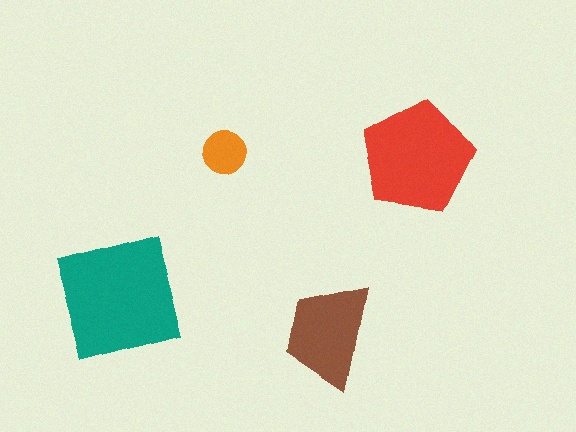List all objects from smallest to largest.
The orange circle, the brown trapezoid, the red pentagon, the teal square.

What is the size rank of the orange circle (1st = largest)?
4th.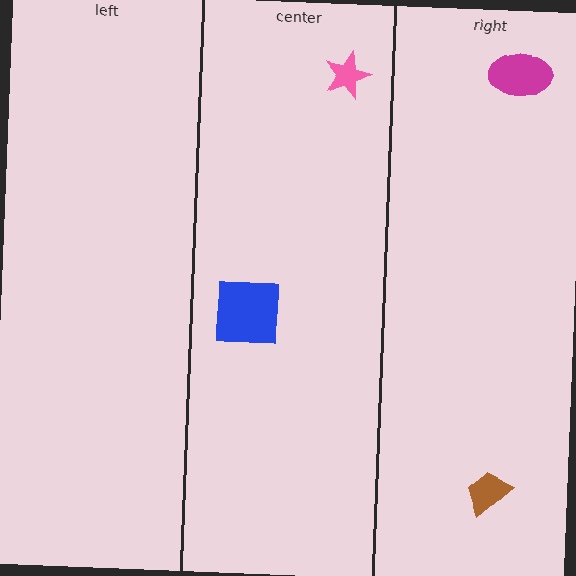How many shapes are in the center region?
2.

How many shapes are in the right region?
2.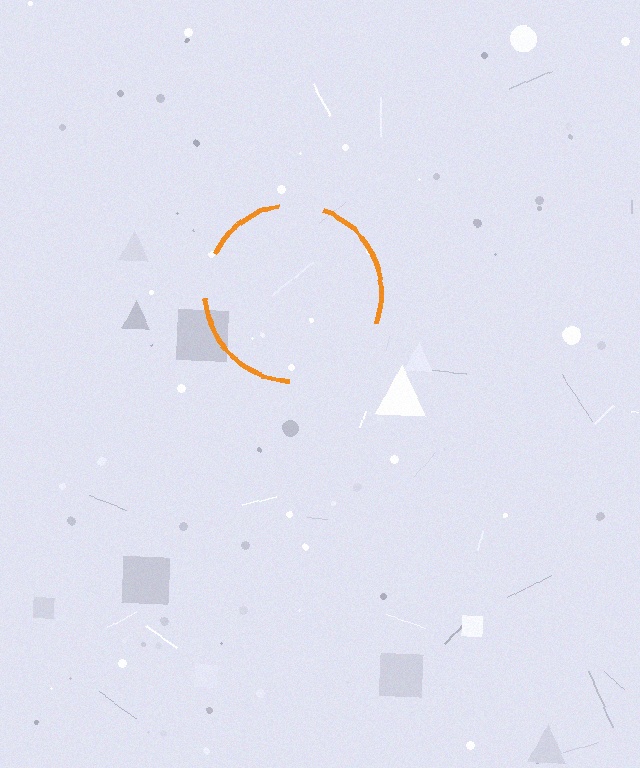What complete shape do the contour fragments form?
The contour fragments form a circle.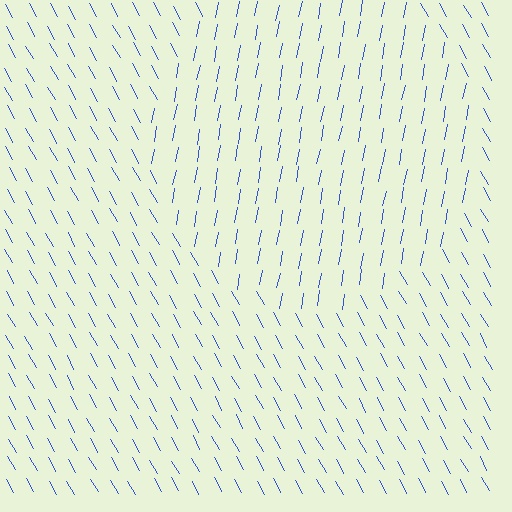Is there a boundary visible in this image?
Yes, there is a texture boundary formed by a change in line orientation.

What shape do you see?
I see a circle.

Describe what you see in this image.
The image is filled with small blue line segments. A circle region in the image has lines oriented differently from the surrounding lines, creating a visible texture boundary.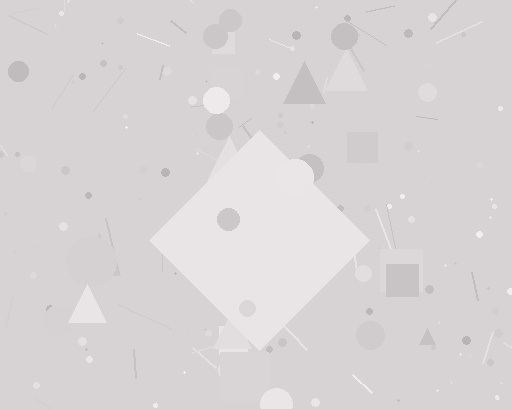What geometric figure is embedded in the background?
A diamond is embedded in the background.